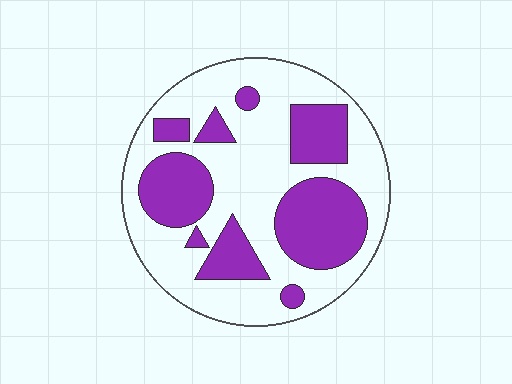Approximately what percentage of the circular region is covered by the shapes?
Approximately 35%.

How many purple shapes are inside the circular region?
9.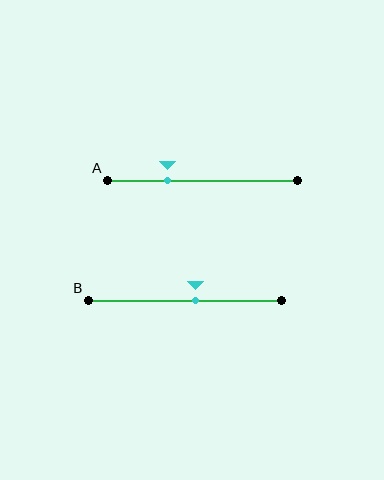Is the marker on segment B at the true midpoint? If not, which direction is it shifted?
No, the marker on segment B is shifted to the right by about 6% of the segment length.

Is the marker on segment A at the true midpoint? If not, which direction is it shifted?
No, the marker on segment A is shifted to the left by about 18% of the segment length.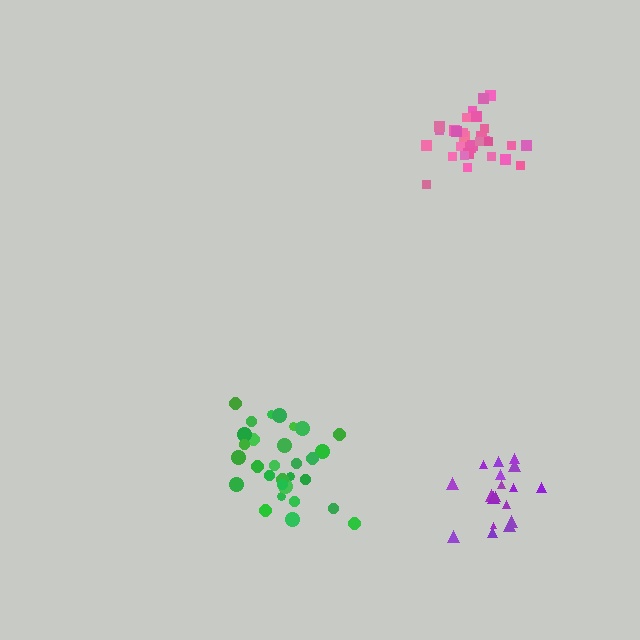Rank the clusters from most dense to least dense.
pink, purple, green.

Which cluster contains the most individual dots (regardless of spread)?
Green (31).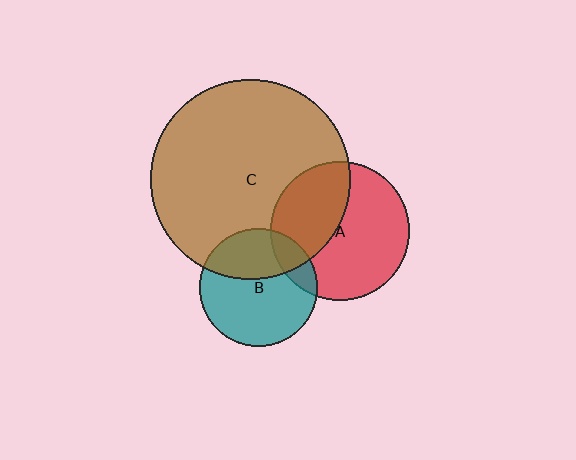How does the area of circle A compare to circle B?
Approximately 1.4 times.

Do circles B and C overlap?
Yes.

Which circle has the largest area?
Circle C (brown).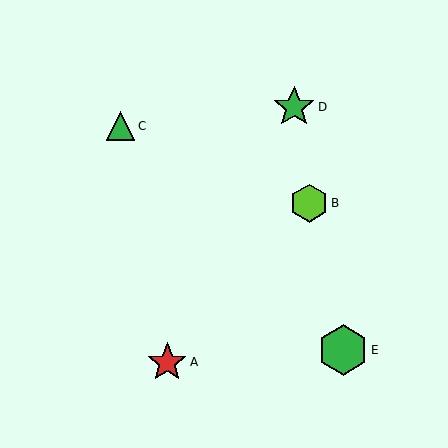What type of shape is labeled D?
Shape D is a green star.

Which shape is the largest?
The green hexagon (labeled E) is the largest.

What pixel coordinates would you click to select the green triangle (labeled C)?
Click at (121, 126) to select the green triangle C.